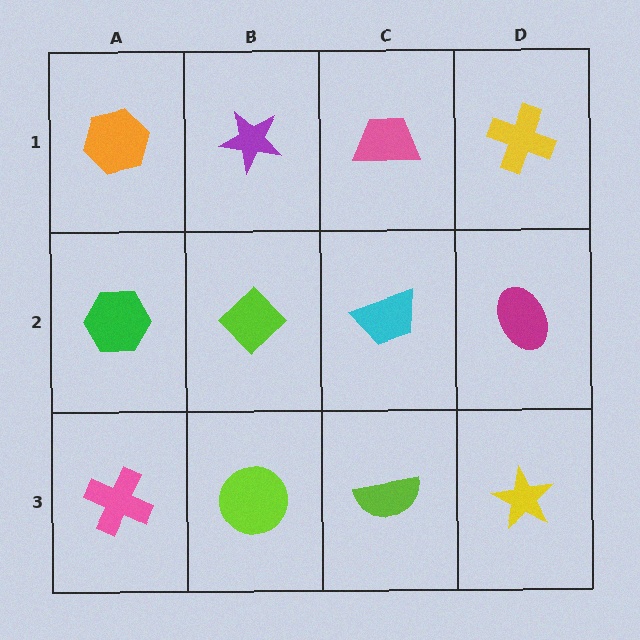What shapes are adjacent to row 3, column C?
A cyan trapezoid (row 2, column C), a lime circle (row 3, column B), a yellow star (row 3, column D).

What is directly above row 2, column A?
An orange hexagon.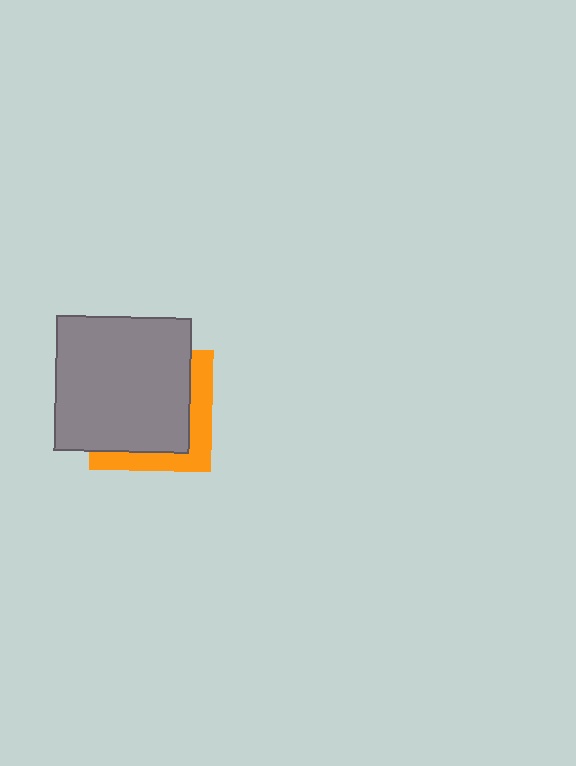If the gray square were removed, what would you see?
You would see the complete orange square.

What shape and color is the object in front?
The object in front is a gray square.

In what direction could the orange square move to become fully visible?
The orange square could move toward the lower-right. That would shift it out from behind the gray square entirely.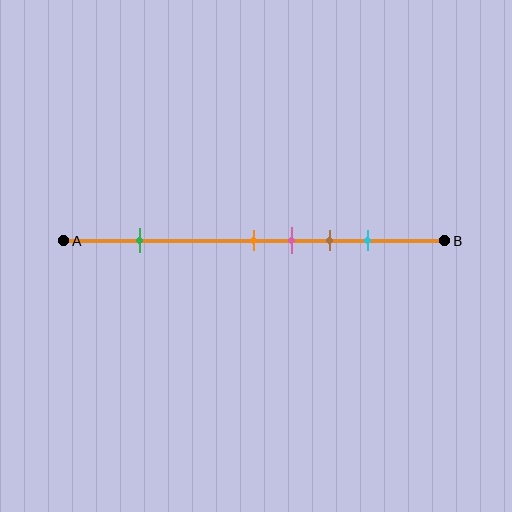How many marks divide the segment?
There are 5 marks dividing the segment.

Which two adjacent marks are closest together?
The orange and pink marks are the closest adjacent pair.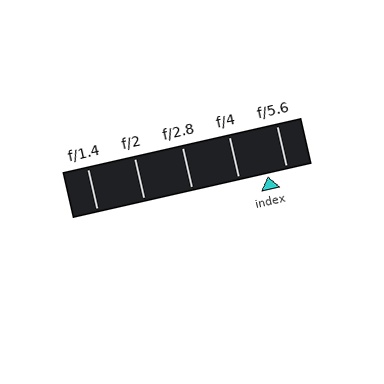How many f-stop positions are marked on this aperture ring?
There are 5 f-stop positions marked.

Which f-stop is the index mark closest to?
The index mark is closest to f/5.6.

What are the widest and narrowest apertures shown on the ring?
The widest aperture shown is f/1.4 and the narrowest is f/5.6.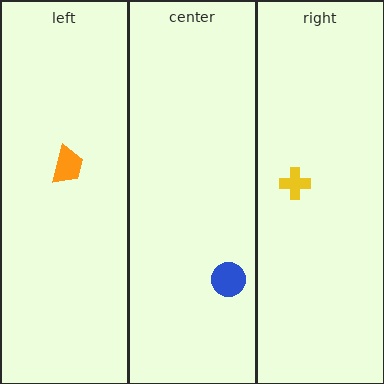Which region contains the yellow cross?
The right region.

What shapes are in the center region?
The blue circle.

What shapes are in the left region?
The orange trapezoid.